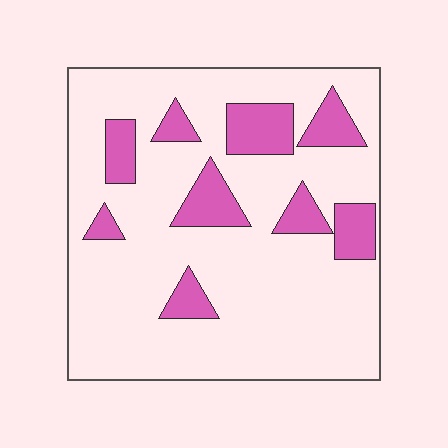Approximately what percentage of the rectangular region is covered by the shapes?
Approximately 20%.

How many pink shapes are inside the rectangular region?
9.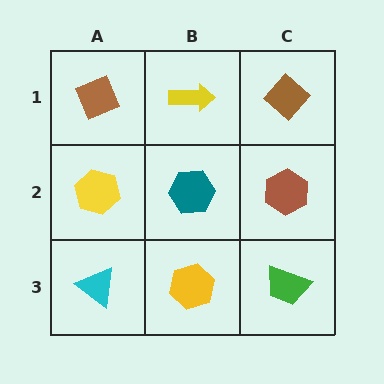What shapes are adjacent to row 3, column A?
A yellow hexagon (row 2, column A), a yellow hexagon (row 3, column B).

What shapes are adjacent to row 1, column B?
A teal hexagon (row 2, column B), a brown diamond (row 1, column A), a brown diamond (row 1, column C).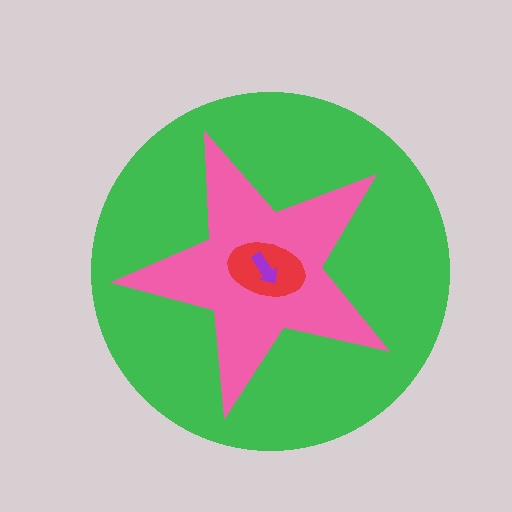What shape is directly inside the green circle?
The pink star.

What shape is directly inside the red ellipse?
The purple arrow.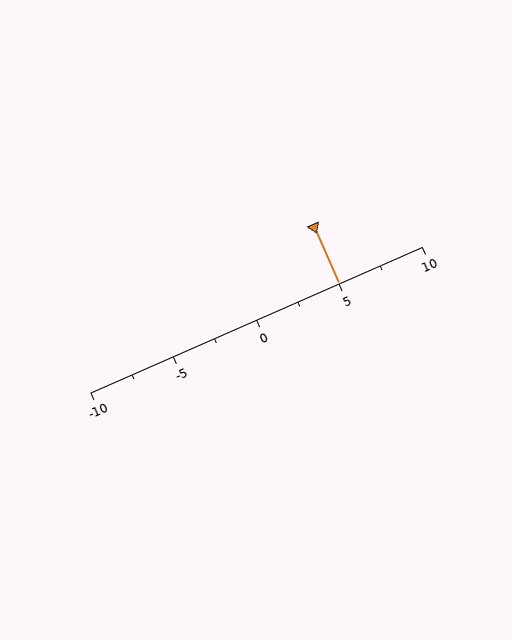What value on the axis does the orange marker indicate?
The marker indicates approximately 5.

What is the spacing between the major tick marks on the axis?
The major ticks are spaced 5 apart.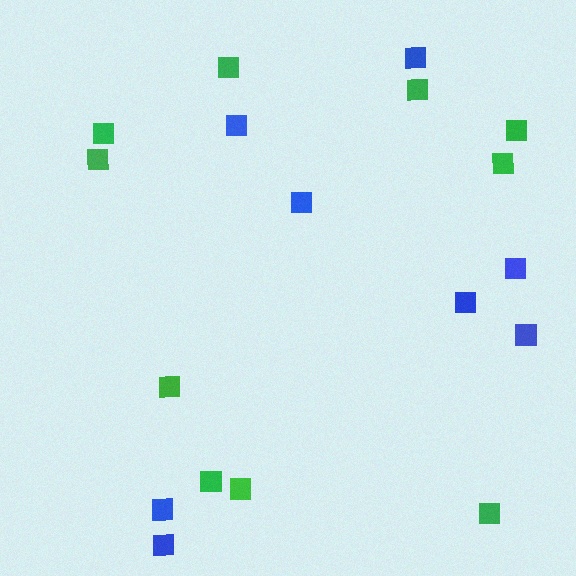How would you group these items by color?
There are 2 groups: one group of blue squares (8) and one group of green squares (10).